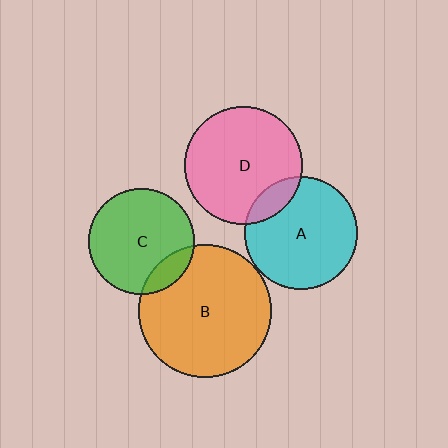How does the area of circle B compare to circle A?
Approximately 1.4 times.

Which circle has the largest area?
Circle B (orange).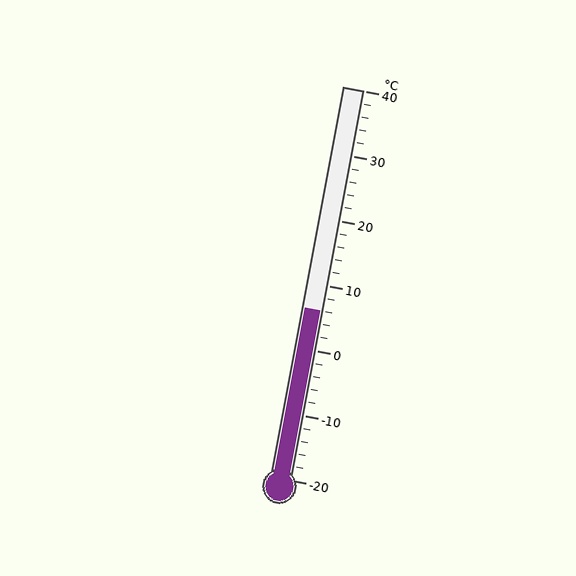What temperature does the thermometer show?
The thermometer shows approximately 6°C.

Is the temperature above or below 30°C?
The temperature is below 30°C.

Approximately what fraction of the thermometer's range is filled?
The thermometer is filled to approximately 45% of its range.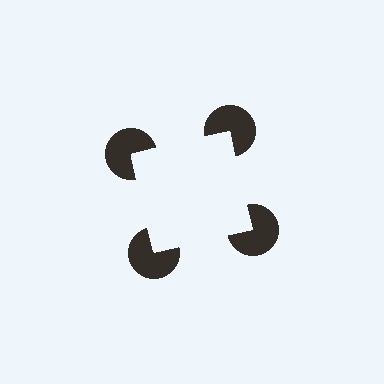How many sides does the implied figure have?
4 sides.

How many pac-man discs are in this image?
There are 4 — one at each vertex of the illusory square.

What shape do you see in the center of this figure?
An illusory square — its edges are inferred from the aligned wedge cuts in the pac-man discs, not physically drawn.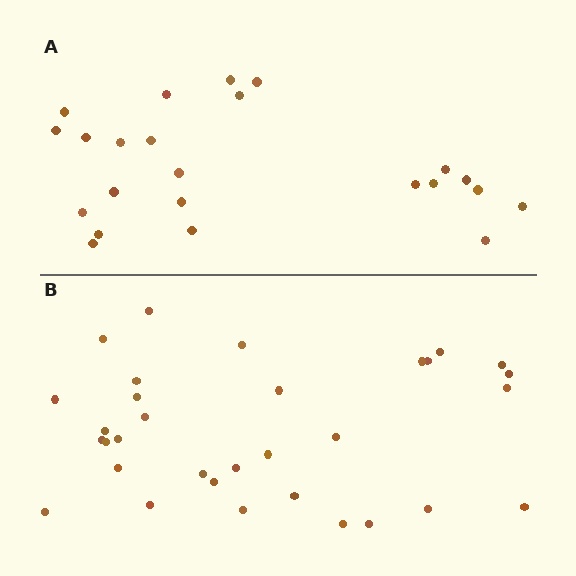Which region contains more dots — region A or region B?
Region B (the bottom region) has more dots.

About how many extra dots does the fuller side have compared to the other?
Region B has roughly 8 or so more dots than region A.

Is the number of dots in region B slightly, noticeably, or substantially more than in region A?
Region B has noticeably more, but not dramatically so. The ratio is roughly 1.4 to 1.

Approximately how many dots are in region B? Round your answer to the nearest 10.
About 30 dots. (The exact count is 32, which rounds to 30.)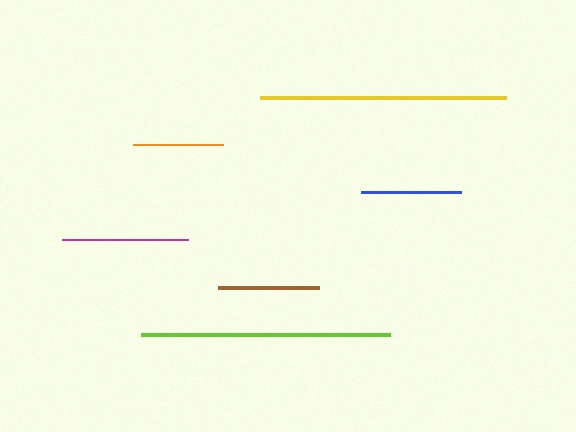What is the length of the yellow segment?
The yellow segment is approximately 246 pixels long.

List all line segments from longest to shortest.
From longest to shortest: lime, yellow, magenta, brown, blue, orange.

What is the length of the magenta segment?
The magenta segment is approximately 126 pixels long.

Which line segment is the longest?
The lime line is the longest at approximately 249 pixels.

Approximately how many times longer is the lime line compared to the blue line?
The lime line is approximately 2.5 times the length of the blue line.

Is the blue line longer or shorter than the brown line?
The brown line is longer than the blue line.